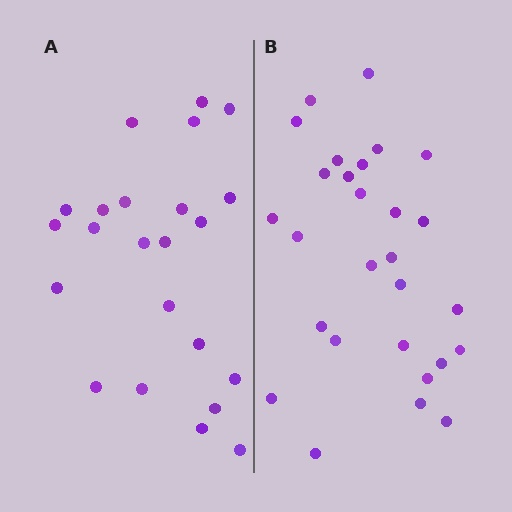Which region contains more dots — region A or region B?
Region B (the right region) has more dots.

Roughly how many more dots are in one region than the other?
Region B has about 5 more dots than region A.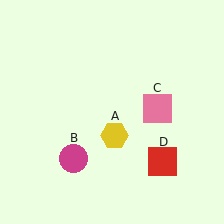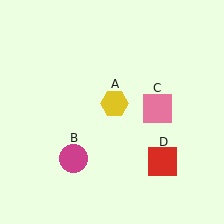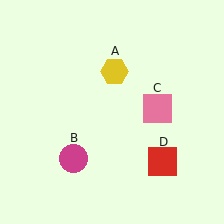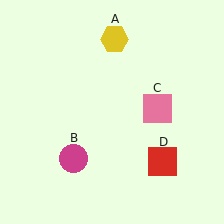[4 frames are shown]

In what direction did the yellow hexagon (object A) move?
The yellow hexagon (object A) moved up.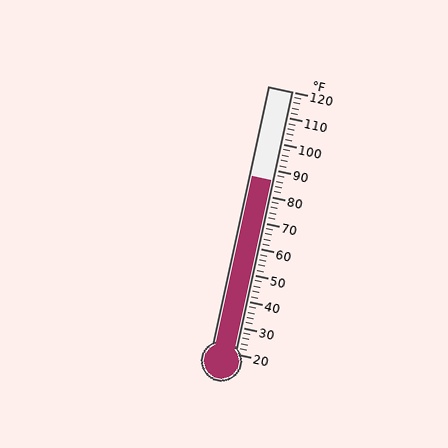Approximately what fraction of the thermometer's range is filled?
The thermometer is filled to approximately 65% of its range.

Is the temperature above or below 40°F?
The temperature is above 40°F.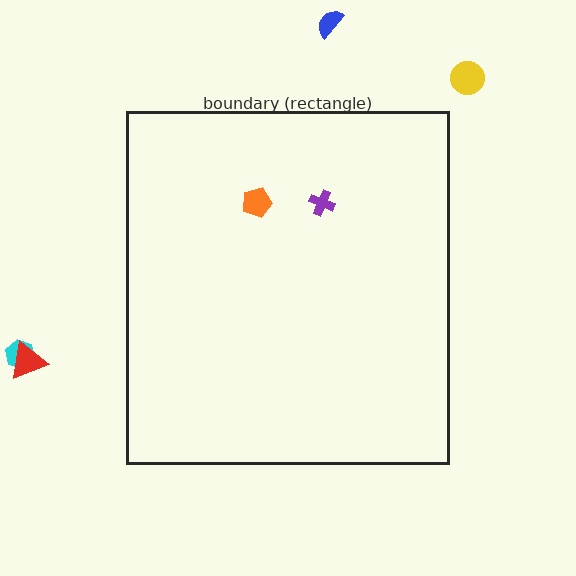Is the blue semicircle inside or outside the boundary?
Outside.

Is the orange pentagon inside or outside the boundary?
Inside.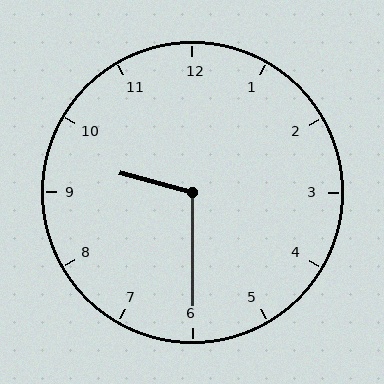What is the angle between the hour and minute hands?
Approximately 105 degrees.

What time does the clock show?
9:30.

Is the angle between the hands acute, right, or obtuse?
It is obtuse.